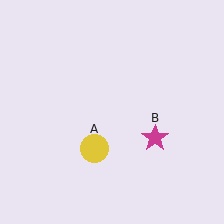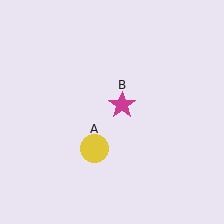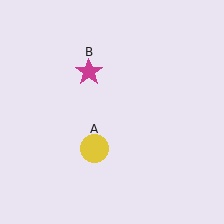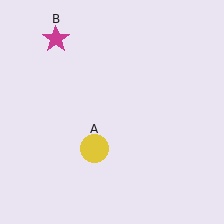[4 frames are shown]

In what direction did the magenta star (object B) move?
The magenta star (object B) moved up and to the left.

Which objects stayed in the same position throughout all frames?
Yellow circle (object A) remained stationary.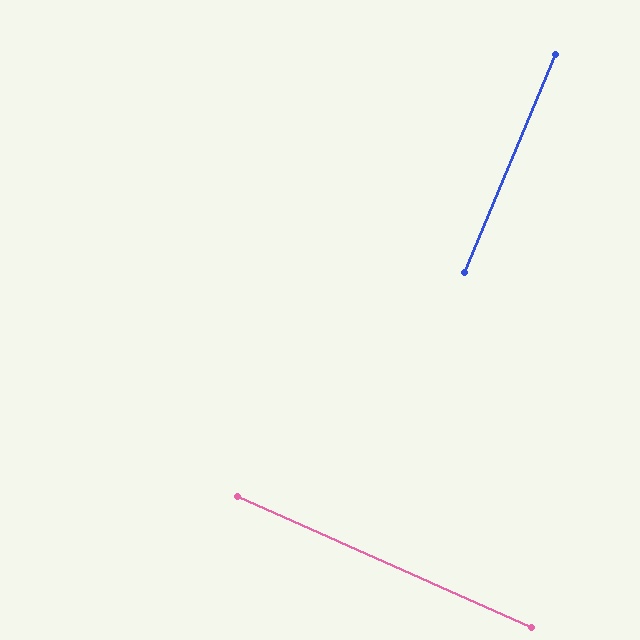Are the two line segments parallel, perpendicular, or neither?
Perpendicular — they meet at approximately 89°.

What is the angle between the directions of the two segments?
Approximately 89 degrees.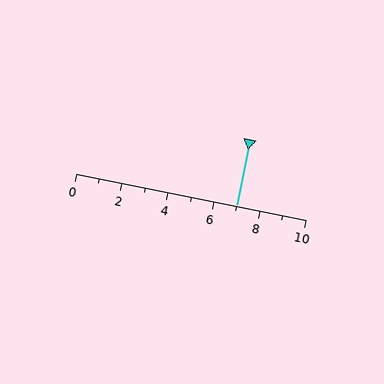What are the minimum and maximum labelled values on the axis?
The axis runs from 0 to 10.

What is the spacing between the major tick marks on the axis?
The major ticks are spaced 2 apart.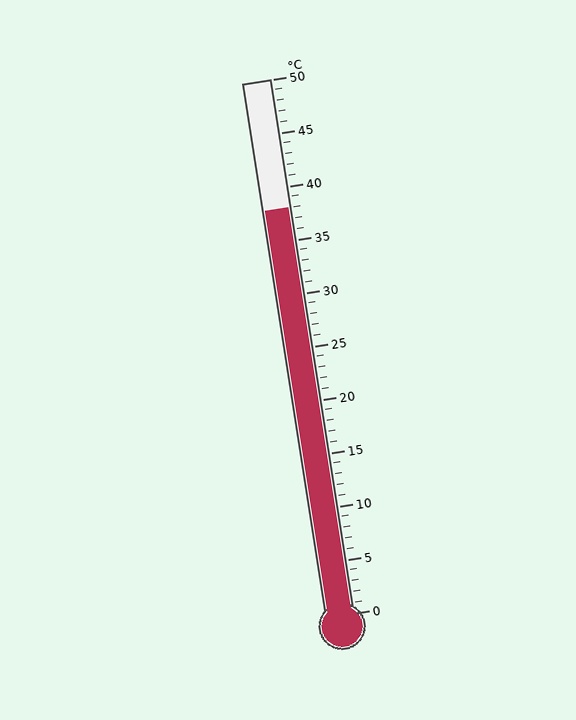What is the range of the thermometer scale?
The thermometer scale ranges from 0°C to 50°C.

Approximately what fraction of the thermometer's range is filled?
The thermometer is filled to approximately 75% of its range.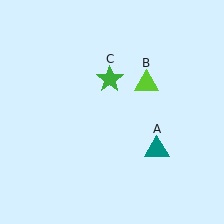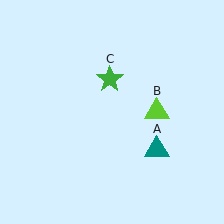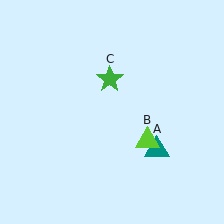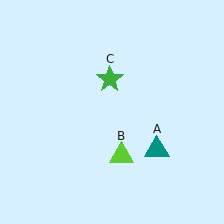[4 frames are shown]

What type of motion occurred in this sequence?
The lime triangle (object B) rotated clockwise around the center of the scene.